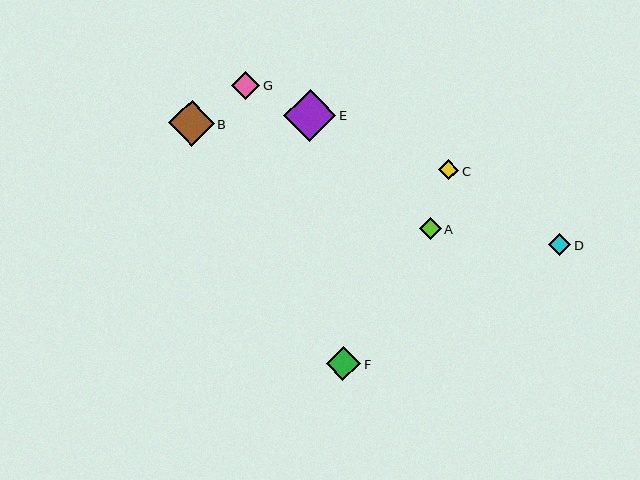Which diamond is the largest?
Diamond E is the largest with a size of approximately 52 pixels.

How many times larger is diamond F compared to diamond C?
Diamond F is approximately 1.7 times the size of diamond C.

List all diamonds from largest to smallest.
From largest to smallest: E, B, F, G, D, A, C.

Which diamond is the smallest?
Diamond C is the smallest with a size of approximately 20 pixels.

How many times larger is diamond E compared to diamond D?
Diamond E is approximately 2.4 times the size of diamond D.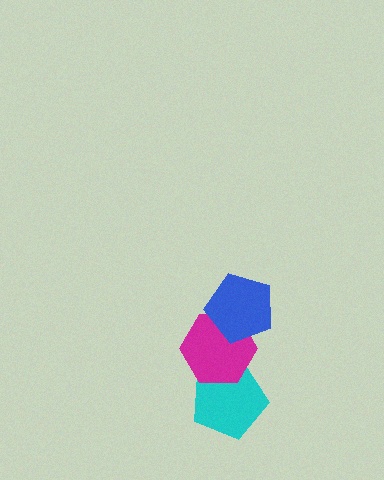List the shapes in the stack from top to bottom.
From top to bottom: the blue pentagon, the magenta hexagon, the cyan pentagon.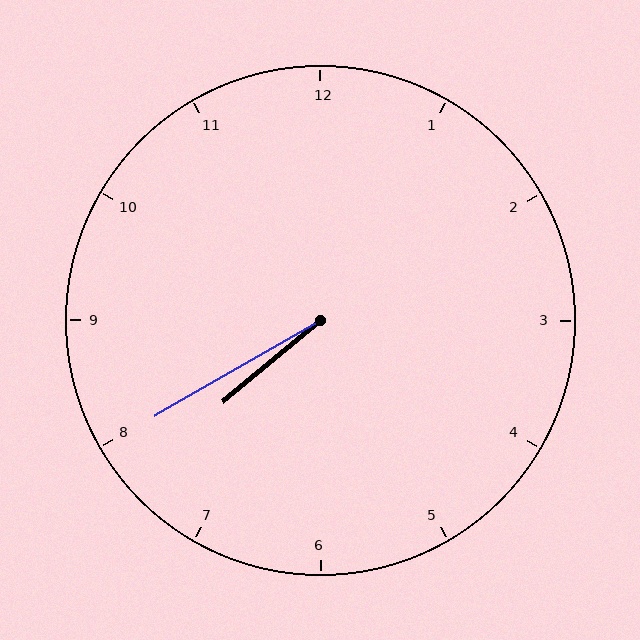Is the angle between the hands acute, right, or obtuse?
It is acute.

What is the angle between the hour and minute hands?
Approximately 10 degrees.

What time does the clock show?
7:40.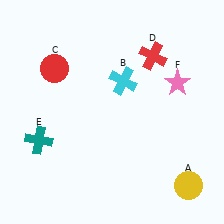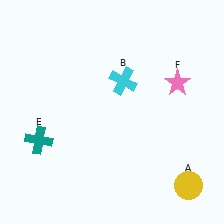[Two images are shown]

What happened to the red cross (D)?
The red cross (D) was removed in Image 2. It was in the top-right area of Image 1.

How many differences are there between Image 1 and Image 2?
There are 2 differences between the two images.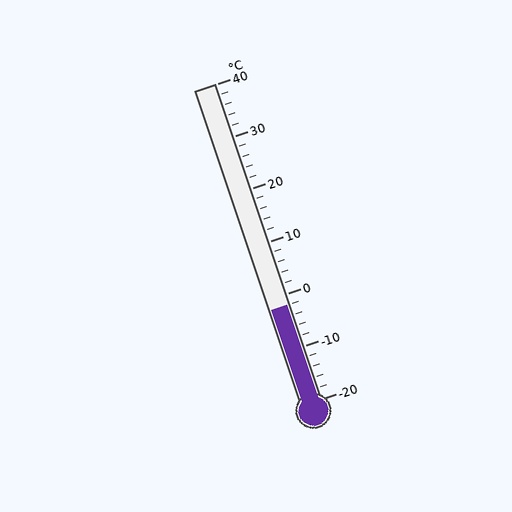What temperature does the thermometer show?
The thermometer shows approximately -2°C.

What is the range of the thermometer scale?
The thermometer scale ranges from -20°C to 40°C.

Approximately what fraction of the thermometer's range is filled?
The thermometer is filled to approximately 30% of its range.